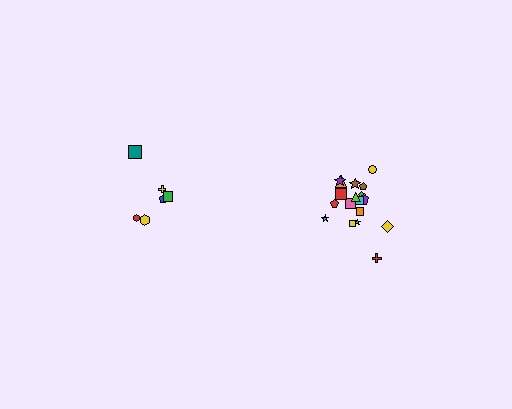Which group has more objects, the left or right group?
The right group.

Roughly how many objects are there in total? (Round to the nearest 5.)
Roughly 25 objects in total.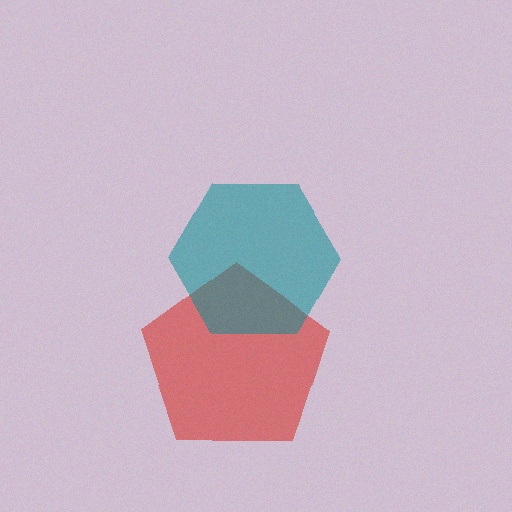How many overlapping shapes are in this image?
There are 2 overlapping shapes in the image.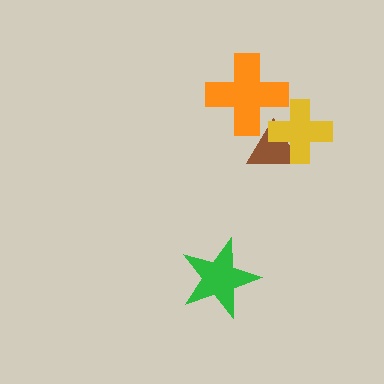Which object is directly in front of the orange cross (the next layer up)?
The brown triangle is directly in front of the orange cross.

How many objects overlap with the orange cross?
2 objects overlap with the orange cross.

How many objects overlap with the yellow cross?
2 objects overlap with the yellow cross.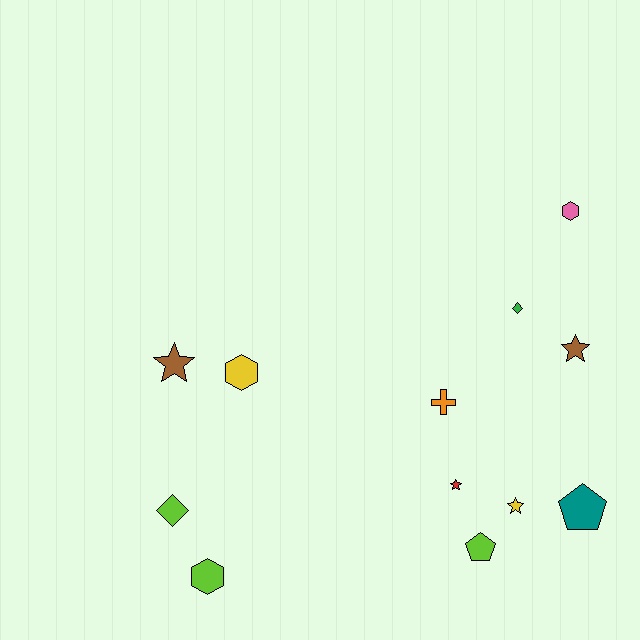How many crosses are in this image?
There is 1 cross.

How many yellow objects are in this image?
There are 2 yellow objects.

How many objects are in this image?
There are 12 objects.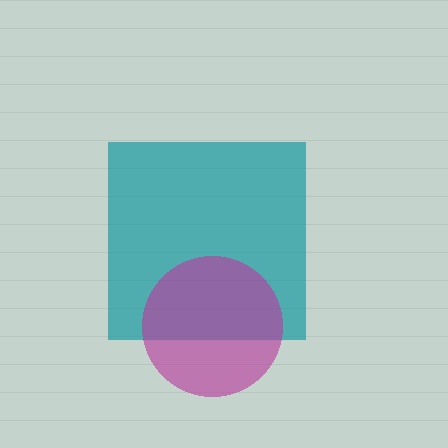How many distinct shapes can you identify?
There are 2 distinct shapes: a teal square, a magenta circle.